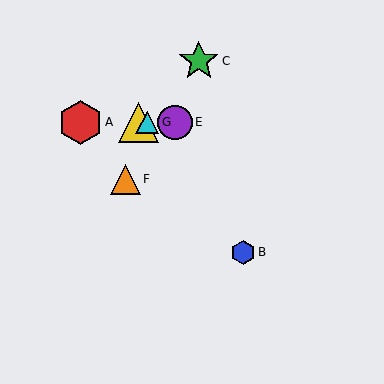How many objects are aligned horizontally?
4 objects (A, D, E, G) are aligned horizontally.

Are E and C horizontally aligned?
No, E is at y≈122 and C is at y≈61.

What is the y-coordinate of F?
Object F is at y≈179.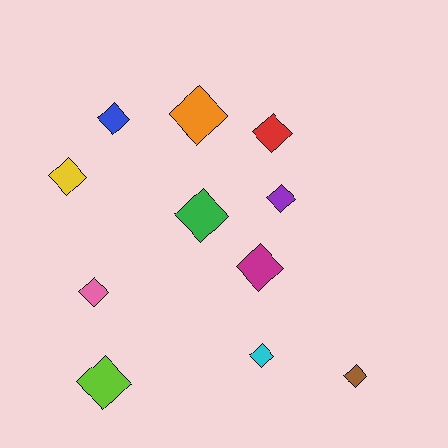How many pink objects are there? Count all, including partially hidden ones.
There is 1 pink object.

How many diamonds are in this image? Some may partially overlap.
There are 11 diamonds.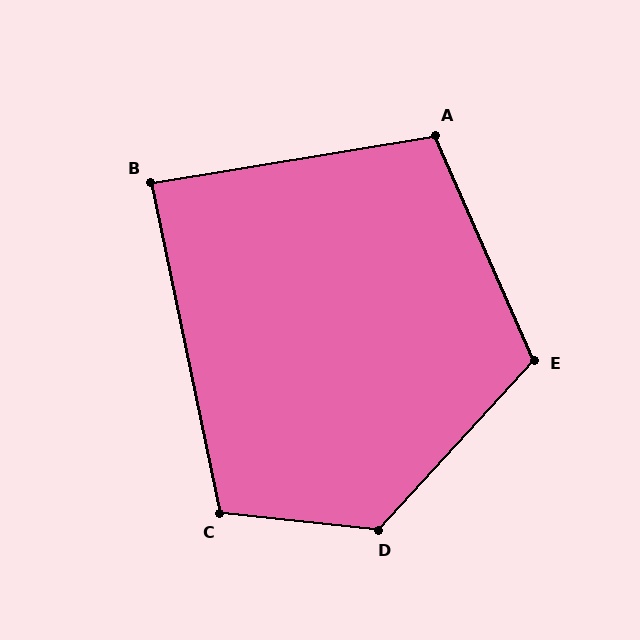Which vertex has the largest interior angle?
D, at approximately 127 degrees.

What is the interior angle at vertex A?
Approximately 104 degrees (obtuse).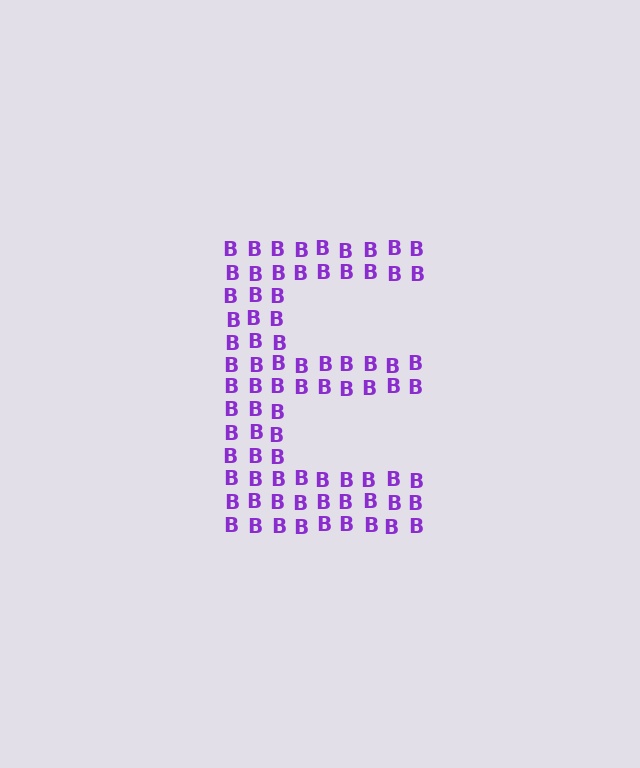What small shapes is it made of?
It is made of small letter B's.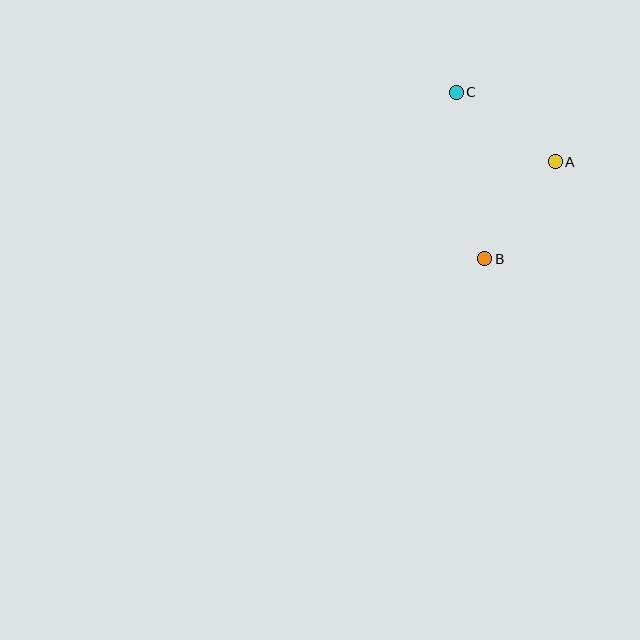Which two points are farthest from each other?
Points B and C are farthest from each other.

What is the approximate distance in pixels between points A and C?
The distance between A and C is approximately 121 pixels.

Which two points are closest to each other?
Points A and B are closest to each other.